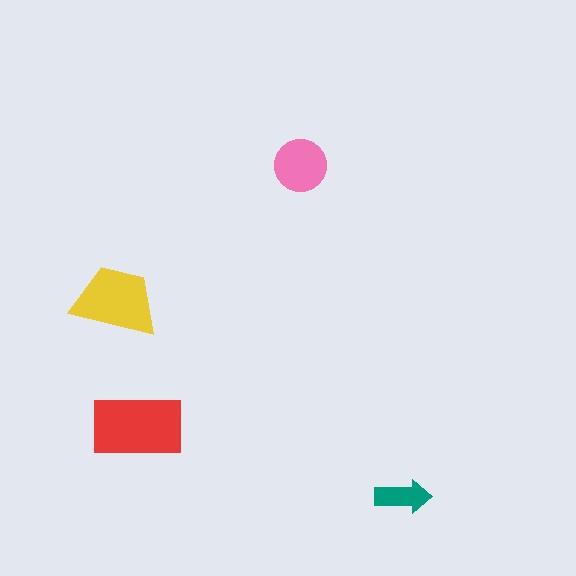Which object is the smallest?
The teal arrow.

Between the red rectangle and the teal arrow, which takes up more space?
The red rectangle.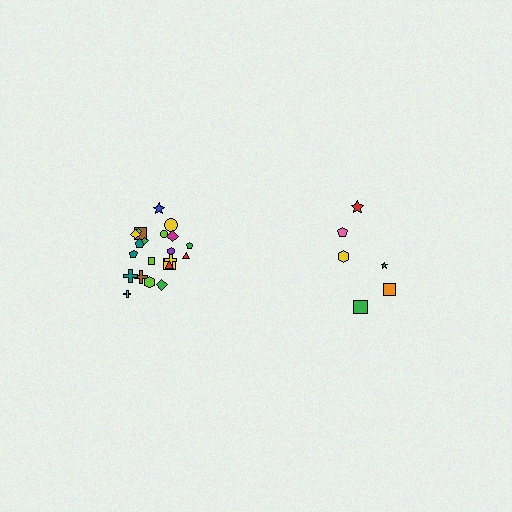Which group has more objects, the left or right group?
The left group.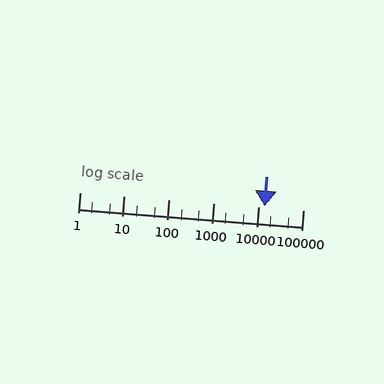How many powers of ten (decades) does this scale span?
The scale spans 5 decades, from 1 to 100000.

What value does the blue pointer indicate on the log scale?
The pointer indicates approximately 14000.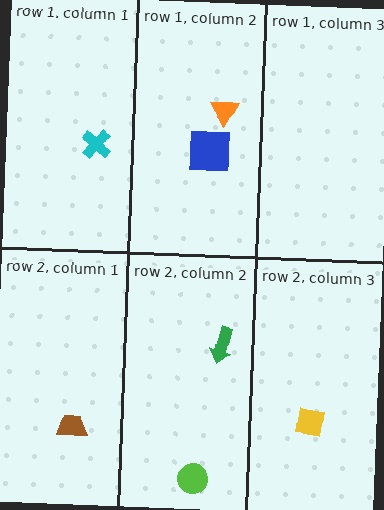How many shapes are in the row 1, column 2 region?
2.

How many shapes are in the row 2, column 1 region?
1.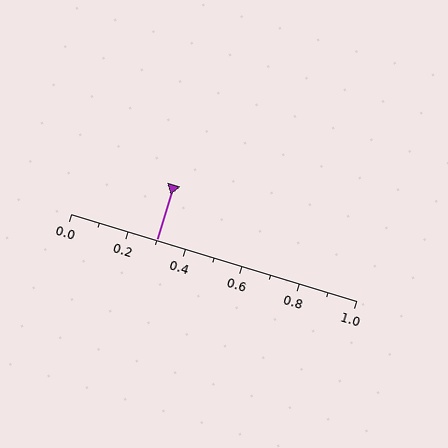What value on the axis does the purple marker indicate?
The marker indicates approximately 0.3.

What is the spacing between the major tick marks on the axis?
The major ticks are spaced 0.2 apart.